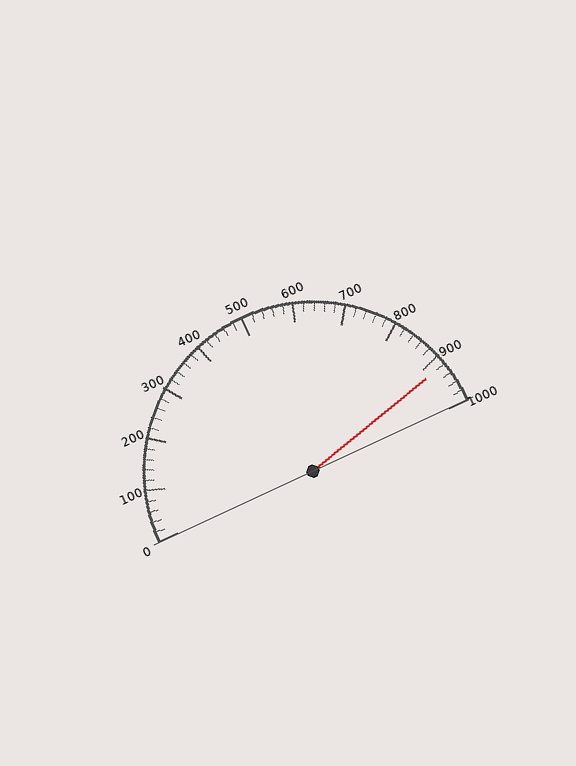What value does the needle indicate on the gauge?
The needle indicates approximately 920.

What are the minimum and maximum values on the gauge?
The gauge ranges from 0 to 1000.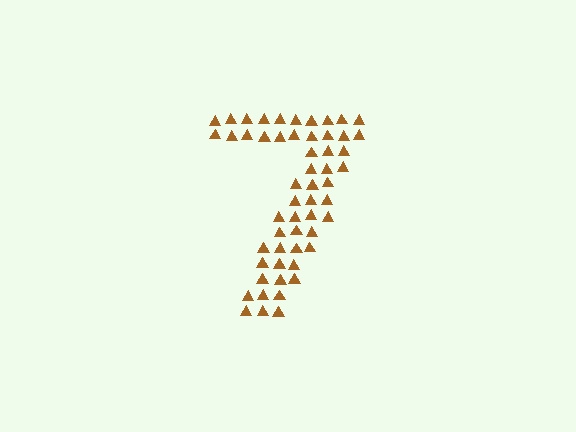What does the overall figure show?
The overall figure shows the digit 7.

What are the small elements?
The small elements are triangles.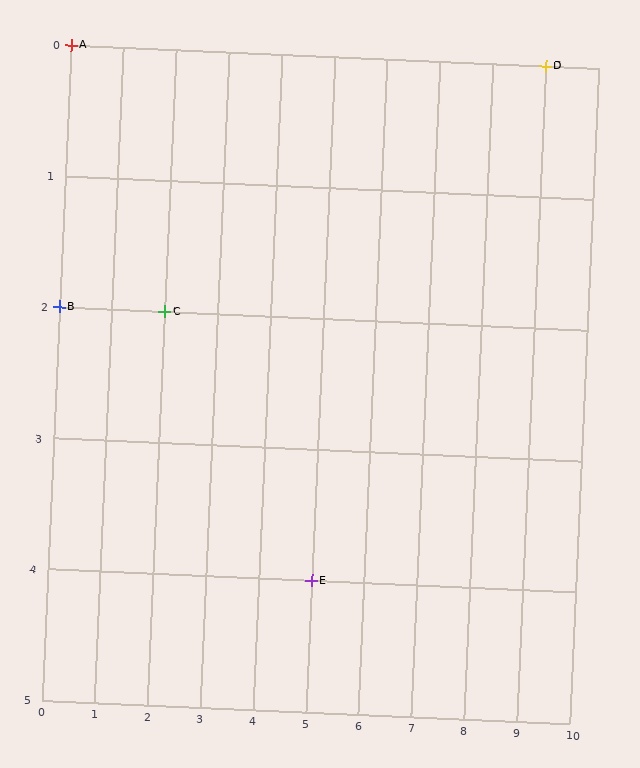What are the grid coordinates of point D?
Point D is at grid coordinates (9, 0).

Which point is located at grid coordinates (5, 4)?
Point E is at (5, 4).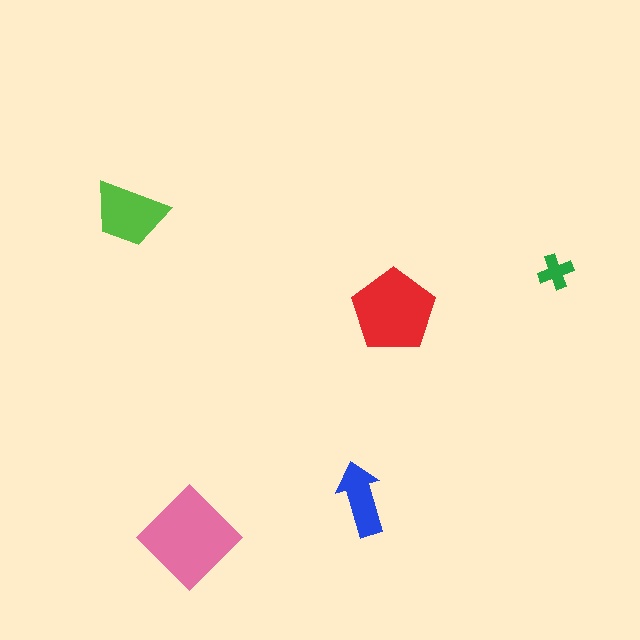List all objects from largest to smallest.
The pink diamond, the red pentagon, the lime trapezoid, the blue arrow, the green cross.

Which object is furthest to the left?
The lime trapezoid is leftmost.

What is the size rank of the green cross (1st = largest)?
5th.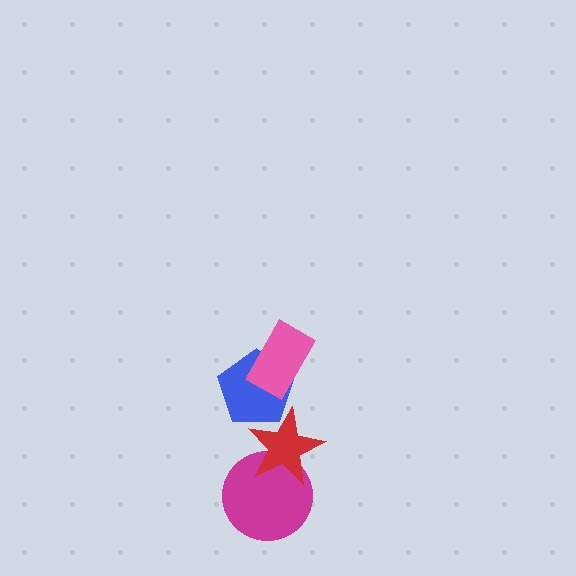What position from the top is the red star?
The red star is 3rd from the top.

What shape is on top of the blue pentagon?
The pink rectangle is on top of the blue pentagon.